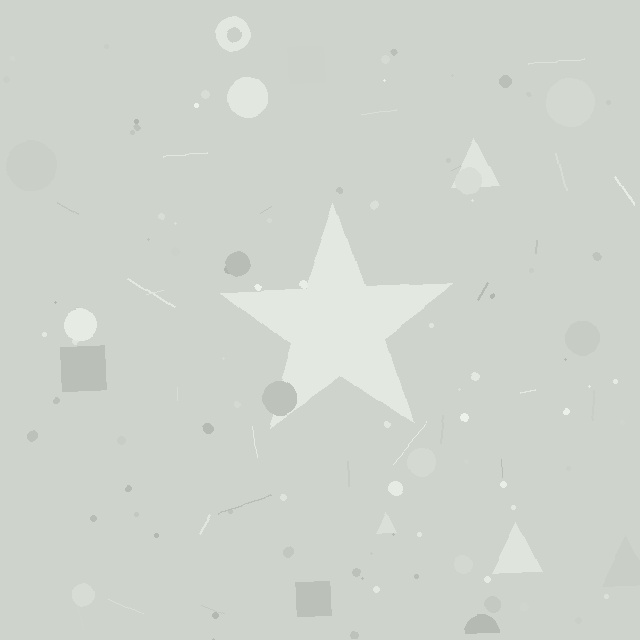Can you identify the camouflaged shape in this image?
The camouflaged shape is a star.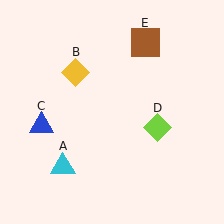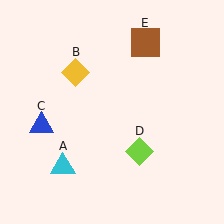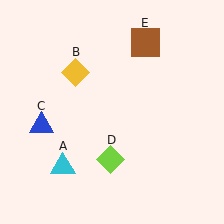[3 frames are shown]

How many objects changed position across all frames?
1 object changed position: lime diamond (object D).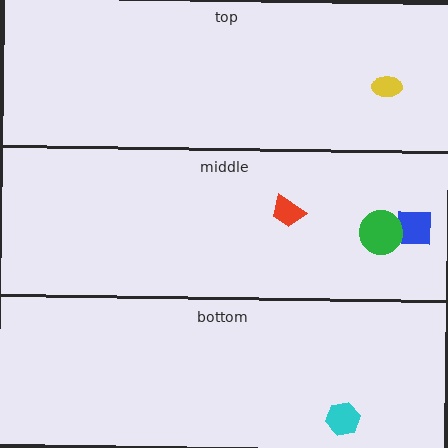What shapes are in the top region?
The yellow ellipse.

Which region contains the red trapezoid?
The middle region.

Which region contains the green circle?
The middle region.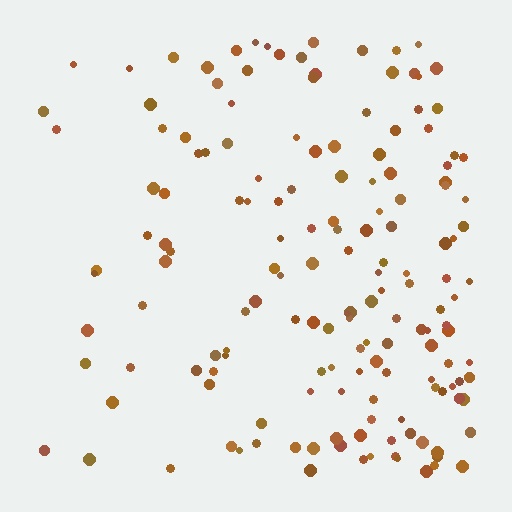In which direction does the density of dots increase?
From left to right, with the right side densest.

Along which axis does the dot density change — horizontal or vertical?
Horizontal.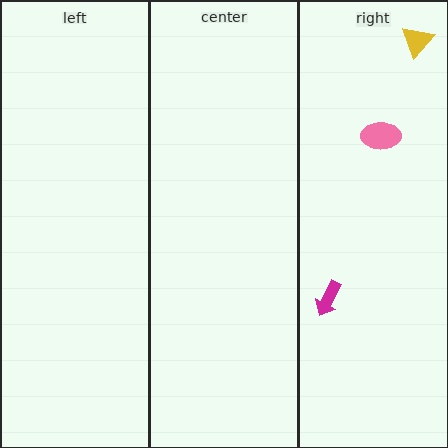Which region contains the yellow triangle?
The right region.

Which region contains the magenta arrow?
The right region.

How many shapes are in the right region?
3.